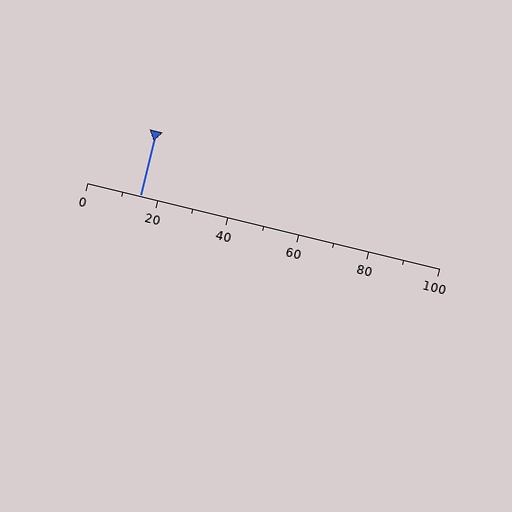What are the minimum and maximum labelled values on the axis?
The axis runs from 0 to 100.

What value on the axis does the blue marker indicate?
The marker indicates approximately 15.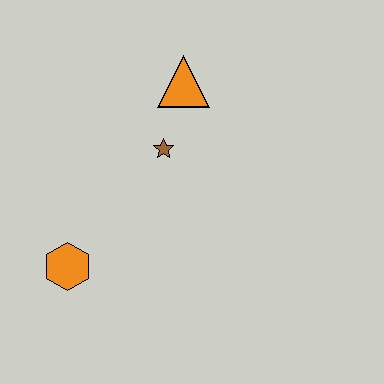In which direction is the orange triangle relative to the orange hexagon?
The orange triangle is above the orange hexagon.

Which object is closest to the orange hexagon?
The brown star is closest to the orange hexagon.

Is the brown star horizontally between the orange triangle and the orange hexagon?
Yes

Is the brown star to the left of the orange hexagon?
No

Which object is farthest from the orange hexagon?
The orange triangle is farthest from the orange hexagon.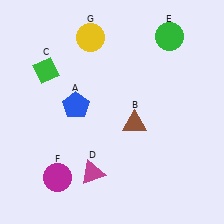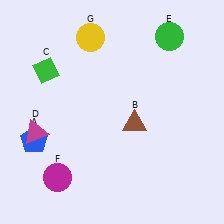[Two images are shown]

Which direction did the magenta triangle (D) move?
The magenta triangle (D) moved left.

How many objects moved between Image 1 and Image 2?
2 objects moved between the two images.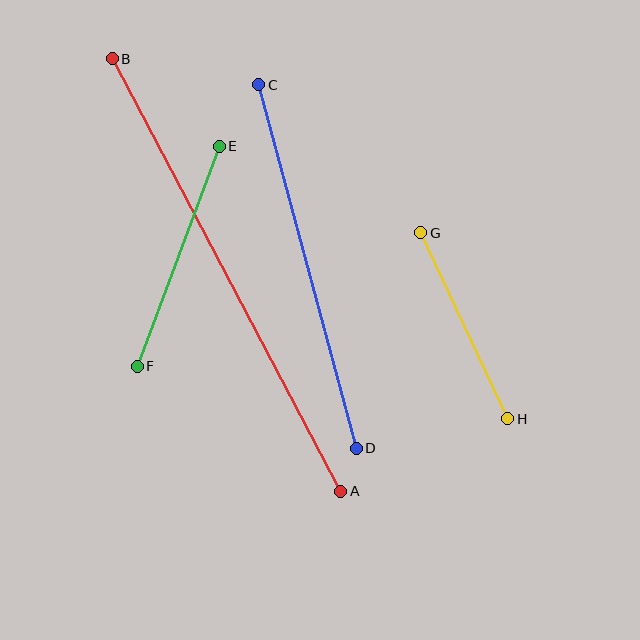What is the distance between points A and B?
The distance is approximately 489 pixels.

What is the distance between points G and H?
The distance is approximately 206 pixels.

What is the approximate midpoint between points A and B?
The midpoint is at approximately (226, 275) pixels.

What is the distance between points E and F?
The distance is approximately 234 pixels.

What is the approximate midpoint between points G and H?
The midpoint is at approximately (464, 326) pixels.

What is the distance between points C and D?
The distance is approximately 377 pixels.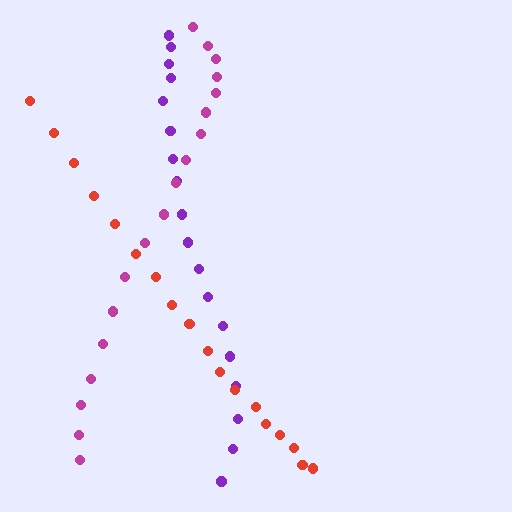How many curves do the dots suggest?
There are 3 distinct paths.